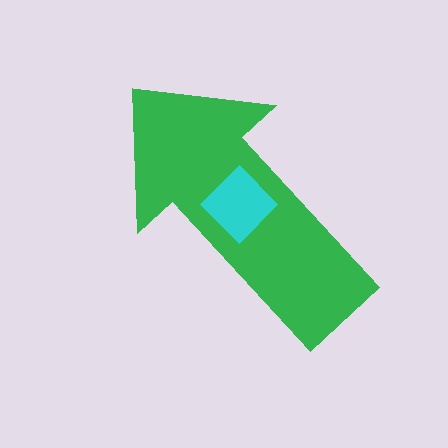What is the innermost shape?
The cyan diamond.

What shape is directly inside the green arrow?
The cyan diamond.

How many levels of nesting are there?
2.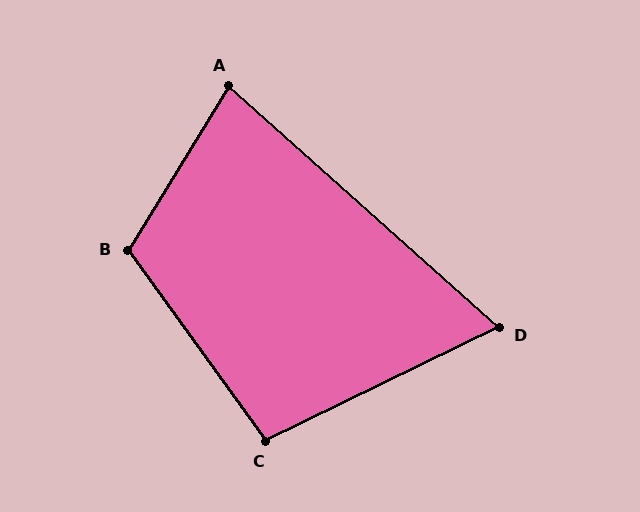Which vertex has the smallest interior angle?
D, at approximately 68 degrees.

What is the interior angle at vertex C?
Approximately 100 degrees (obtuse).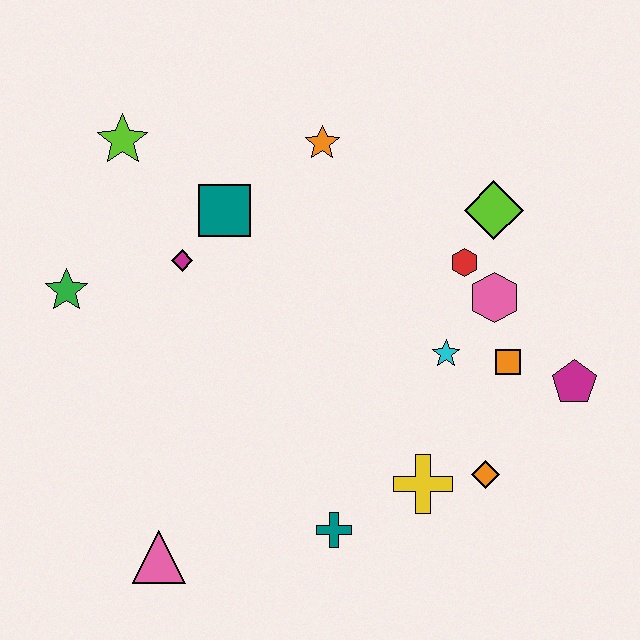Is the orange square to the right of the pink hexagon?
Yes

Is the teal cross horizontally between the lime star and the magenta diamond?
No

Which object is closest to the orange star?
The teal square is closest to the orange star.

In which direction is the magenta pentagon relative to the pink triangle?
The magenta pentagon is to the right of the pink triangle.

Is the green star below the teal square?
Yes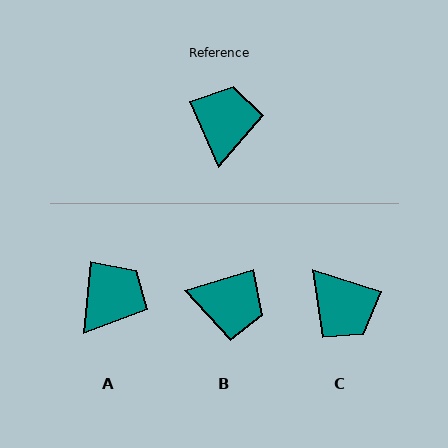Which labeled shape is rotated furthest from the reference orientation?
C, about 131 degrees away.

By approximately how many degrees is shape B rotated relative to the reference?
Approximately 97 degrees clockwise.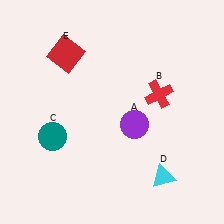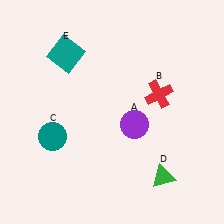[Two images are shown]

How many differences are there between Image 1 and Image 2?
There are 2 differences between the two images.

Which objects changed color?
D changed from cyan to green. E changed from red to teal.